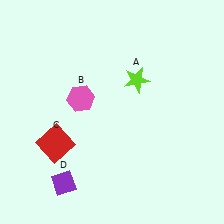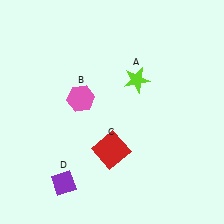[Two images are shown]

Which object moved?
The red square (C) moved right.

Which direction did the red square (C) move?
The red square (C) moved right.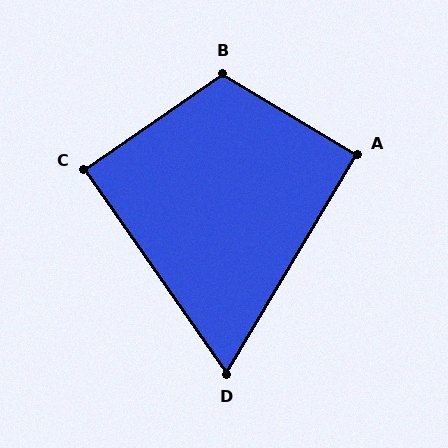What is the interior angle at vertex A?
Approximately 90 degrees (approximately right).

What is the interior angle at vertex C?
Approximately 90 degrees (approximately right).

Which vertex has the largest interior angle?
B, at approximately 114 degrees.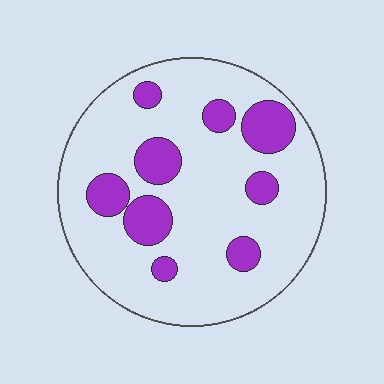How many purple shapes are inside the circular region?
9.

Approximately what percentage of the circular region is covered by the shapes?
Approximately 20%.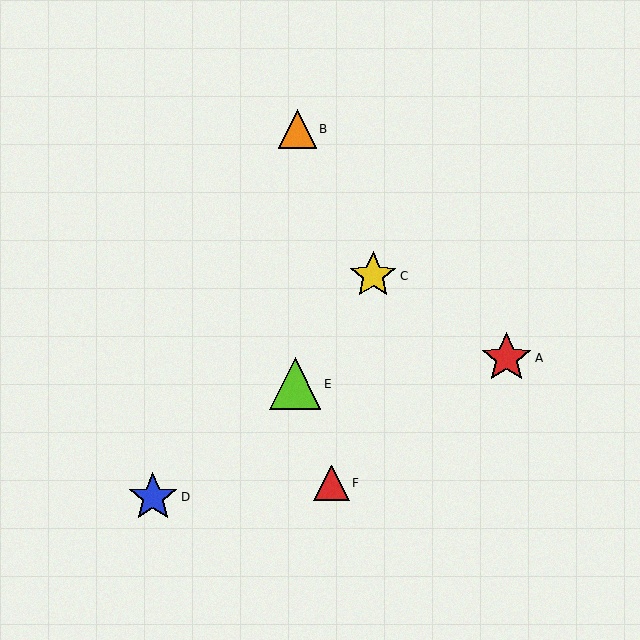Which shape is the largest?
The lime triangle (labeled E) is the largest.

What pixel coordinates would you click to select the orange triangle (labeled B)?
Click at (297, 129) to select the orange triangle B.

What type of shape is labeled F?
Shape F is a red triangle.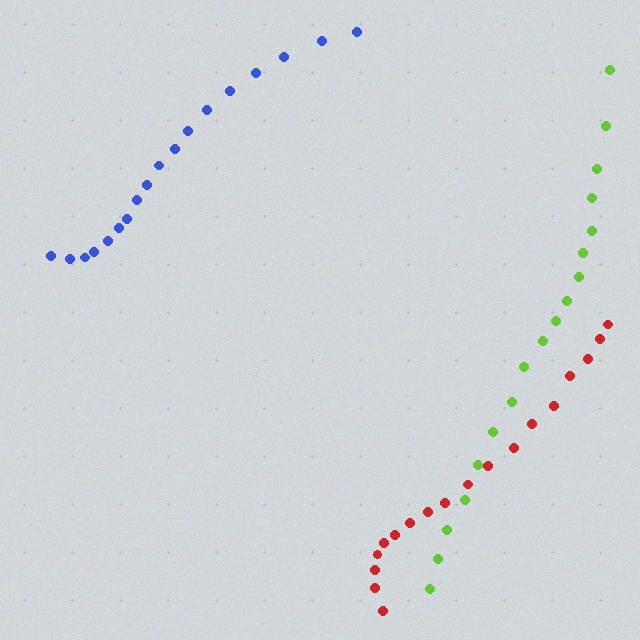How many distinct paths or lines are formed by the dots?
There are 3 distinct paths.